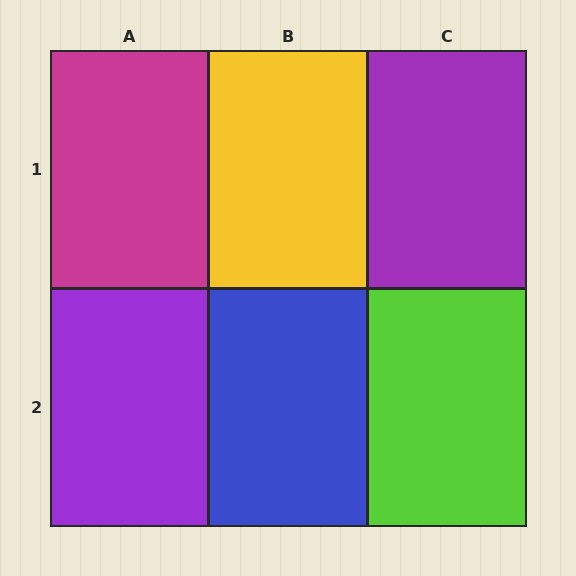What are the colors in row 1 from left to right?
Magenta, yellow, purple.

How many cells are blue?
1 cell is blue.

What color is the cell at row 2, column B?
Blue.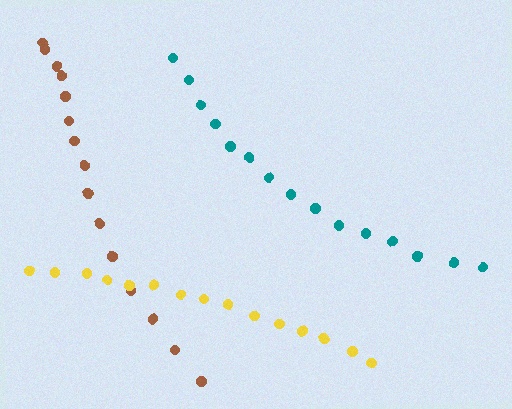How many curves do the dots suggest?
There are 3 distinct paths.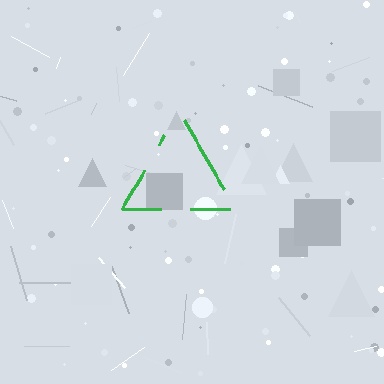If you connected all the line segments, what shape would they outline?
They would outline a triangle.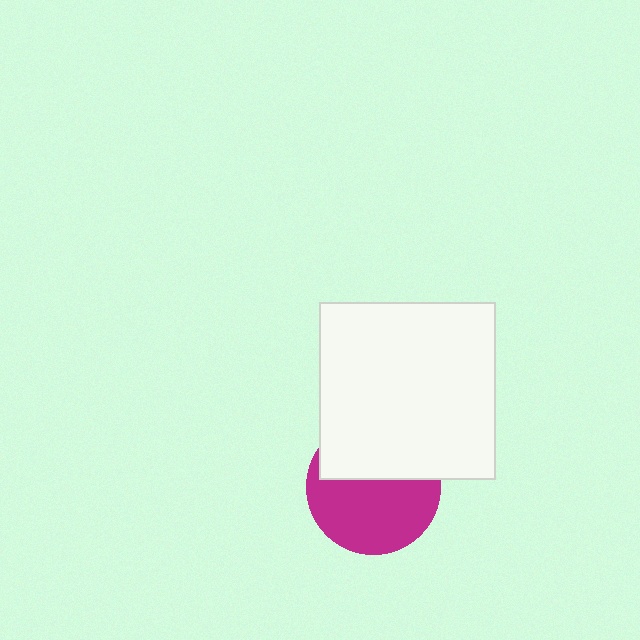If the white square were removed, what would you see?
You would see the complete magenta circle.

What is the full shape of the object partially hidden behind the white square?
The partially hidden object is a magenta circle.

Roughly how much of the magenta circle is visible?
About half of it is visible (roughly 59%).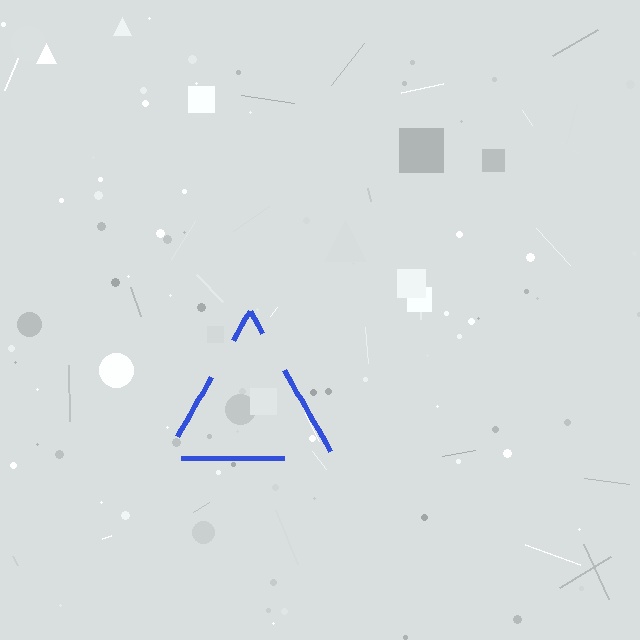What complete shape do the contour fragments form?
The contour fragments form a triangle.